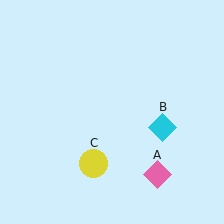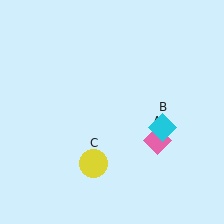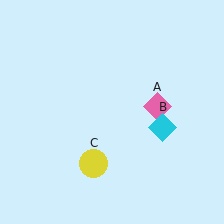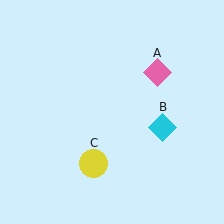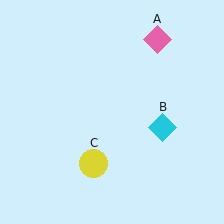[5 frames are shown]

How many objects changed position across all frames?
1 object changed position: pink diamond (object A).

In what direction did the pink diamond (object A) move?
The pink diamond (object A) moved up.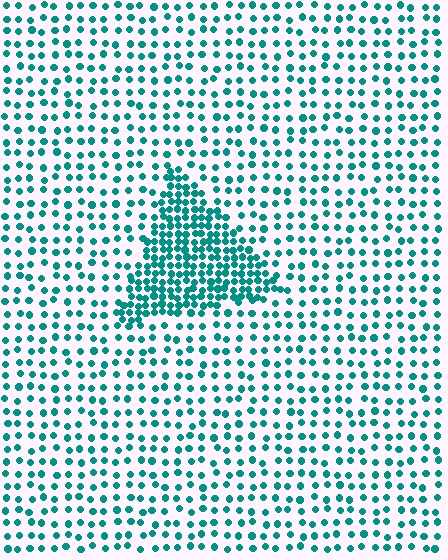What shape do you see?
I see a triangle.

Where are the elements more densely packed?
The elements are more densely packed inside the triangle boundary.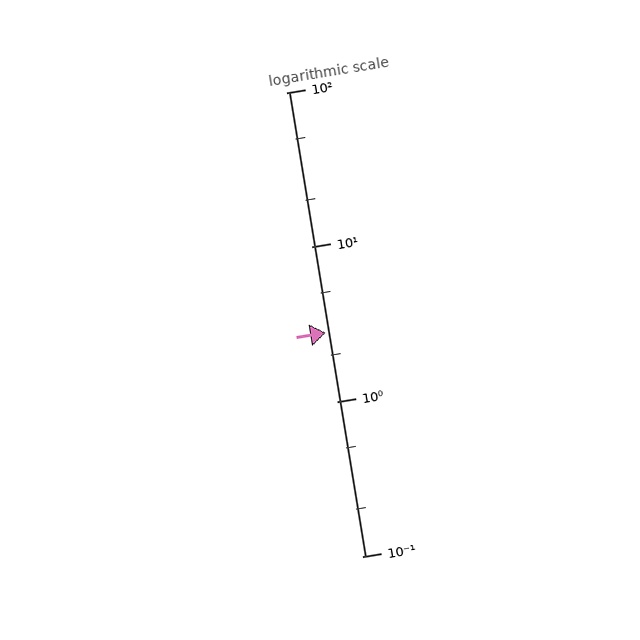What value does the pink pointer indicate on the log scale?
The pointer indicates approximately 2.8.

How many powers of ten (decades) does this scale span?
The scale spans 3 decades, from 0.1 to 100.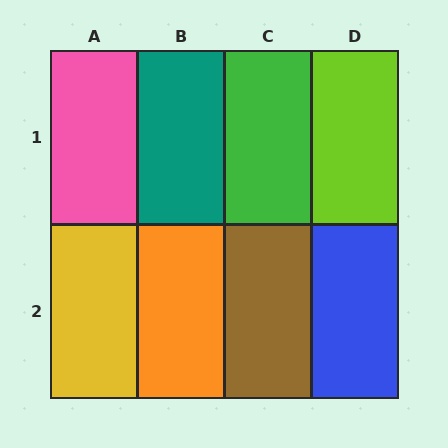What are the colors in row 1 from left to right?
Pink, teal, green, lime.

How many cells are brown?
1 cell is brown.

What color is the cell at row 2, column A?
Yellow.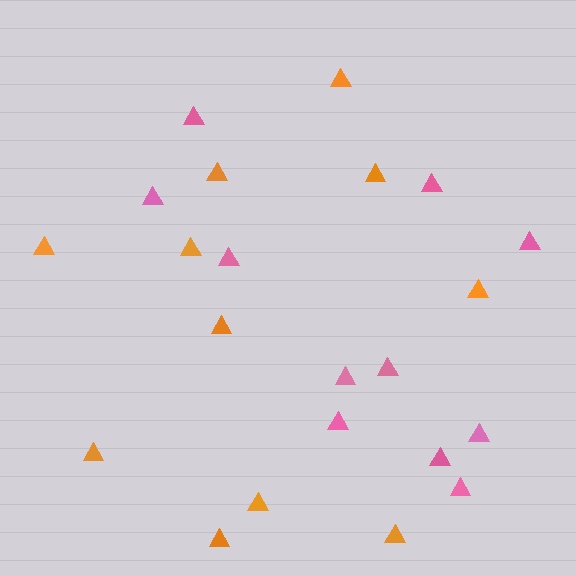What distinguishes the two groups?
There are 2 groups: one group of pink triangles (11) and one group of orange triangles (11).